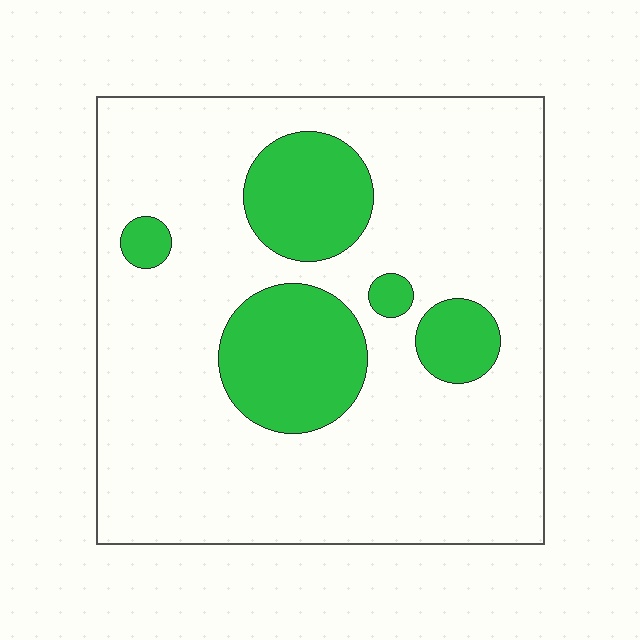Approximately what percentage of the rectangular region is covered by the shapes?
Approximately 20%.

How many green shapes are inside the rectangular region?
5.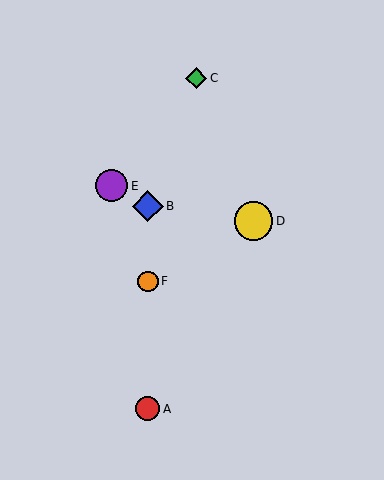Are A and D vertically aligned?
No, A is at x≈148 and D is at x≈254.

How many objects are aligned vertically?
3 objects (A, B, F) are aligned vertically.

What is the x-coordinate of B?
Object B is at x≈148.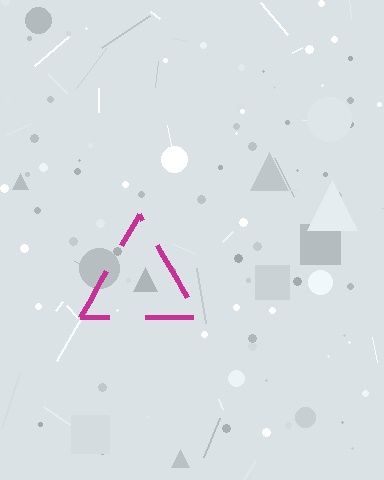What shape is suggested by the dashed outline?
The dashed outline suggests a triangle.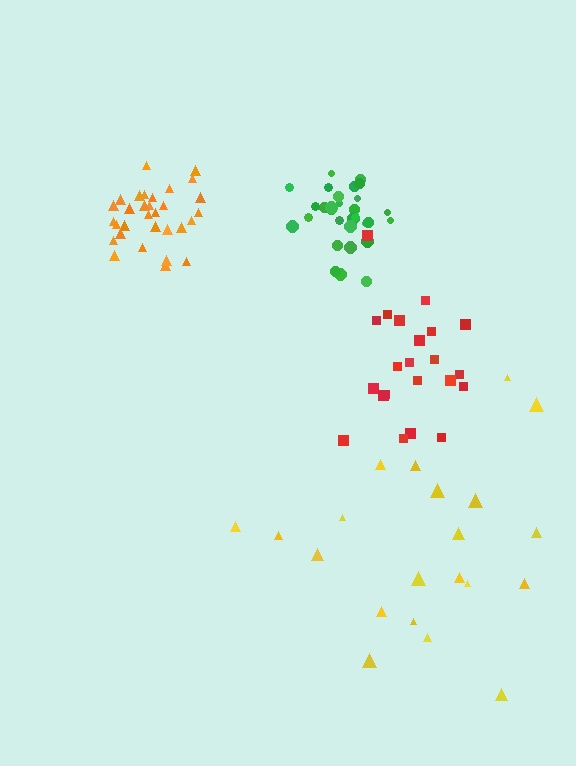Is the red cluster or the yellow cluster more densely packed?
Red.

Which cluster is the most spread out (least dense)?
Yellow.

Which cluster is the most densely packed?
Green.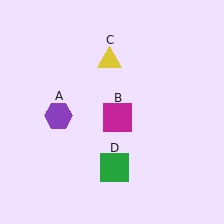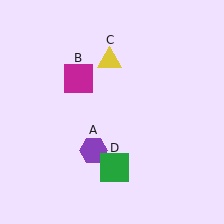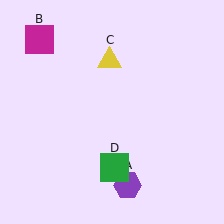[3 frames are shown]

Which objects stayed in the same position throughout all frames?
Yellow triangle (object C) and green square (object D) remained stationary.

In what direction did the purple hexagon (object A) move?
The purple hexagon (object A) moved down and to the right.